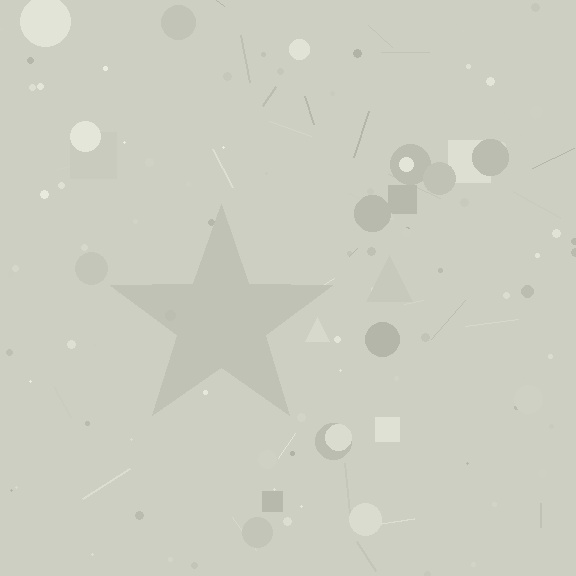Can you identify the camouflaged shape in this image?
The camouflaged shape is a star.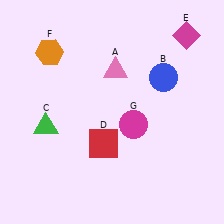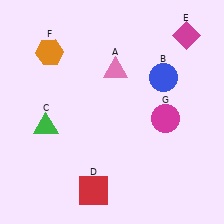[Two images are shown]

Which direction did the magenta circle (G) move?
The magenta circle (G) moved right.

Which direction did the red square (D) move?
The red square (D) moved down.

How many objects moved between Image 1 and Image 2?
2 objects moved between the two images.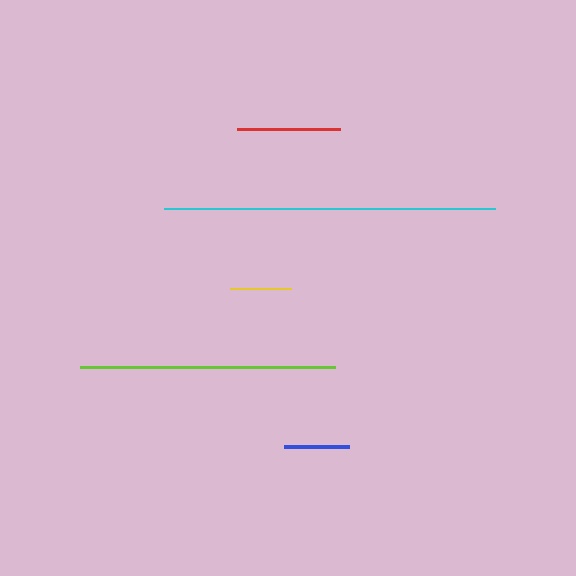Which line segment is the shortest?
The yellow line is the shortest at approximately 61 pixels.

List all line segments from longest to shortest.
From longest to shortest: cyan, lime, red, blue, yellow.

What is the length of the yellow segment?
The yellow segment is approximately 61 pixels long.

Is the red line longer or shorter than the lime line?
The lime line is longer than the red line.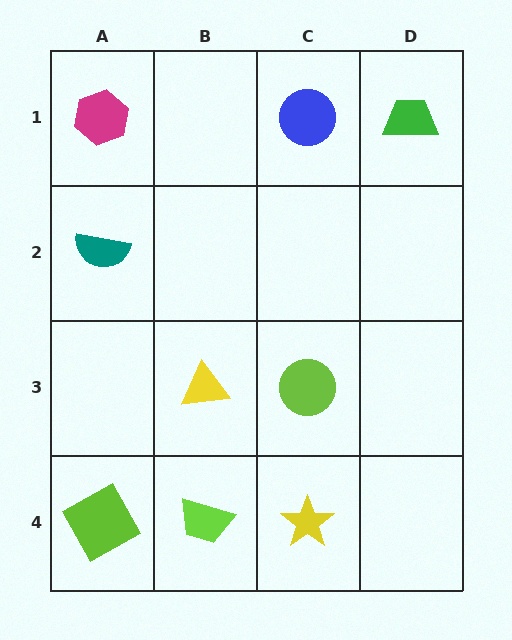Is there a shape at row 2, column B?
No, that cell is empty.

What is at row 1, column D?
A green trapezoid.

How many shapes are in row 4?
3 shapes.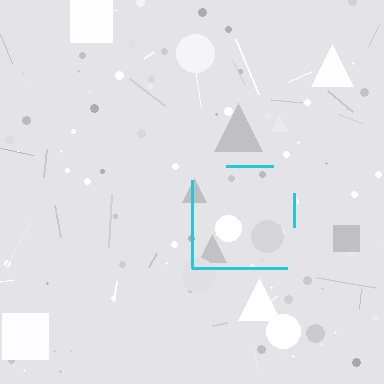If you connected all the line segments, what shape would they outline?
They would outline a square.